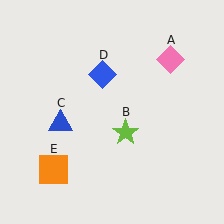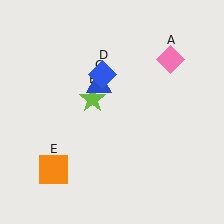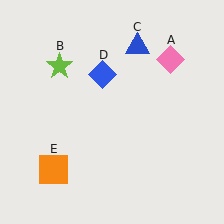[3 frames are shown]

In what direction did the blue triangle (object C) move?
The blue triangle (object C) moved up and to the right.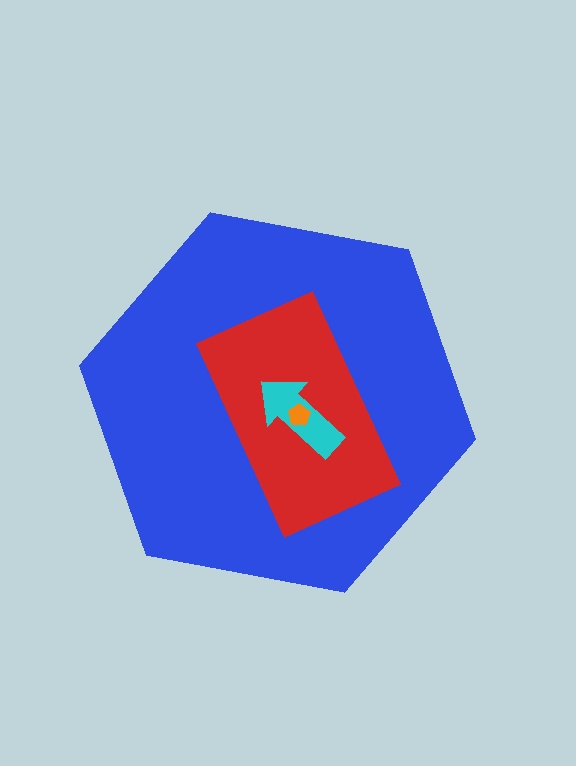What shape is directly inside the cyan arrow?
The orange pentagon.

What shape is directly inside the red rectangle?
The cyan arrow.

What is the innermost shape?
The orange pentagon.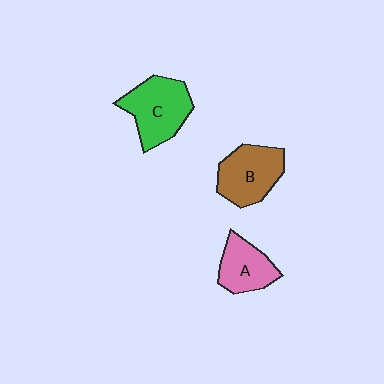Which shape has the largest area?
Shape C (green).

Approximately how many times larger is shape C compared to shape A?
Approximately 1.4 times.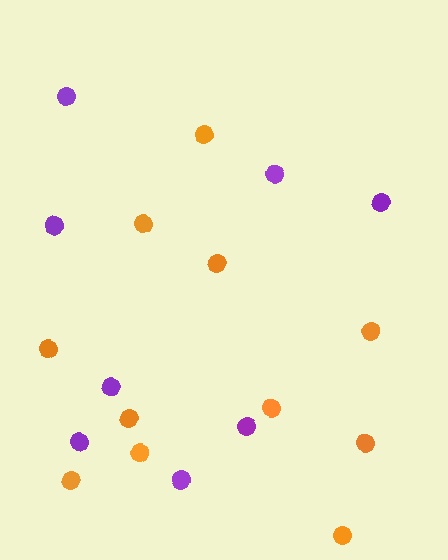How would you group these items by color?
There are 2 groups: one group of orange circles (11) and one group of purple circles (8).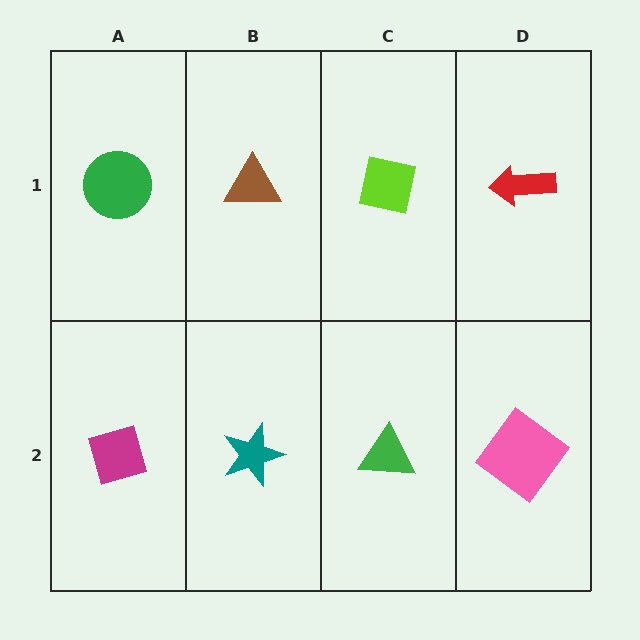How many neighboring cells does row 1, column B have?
3.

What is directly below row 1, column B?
A teal star.